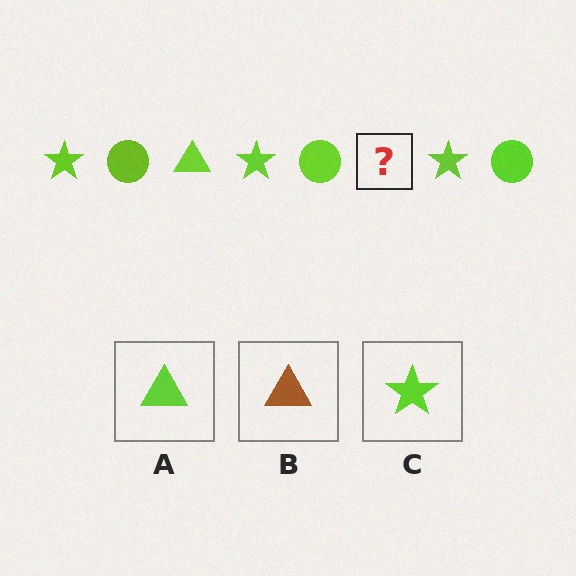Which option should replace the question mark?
Option A.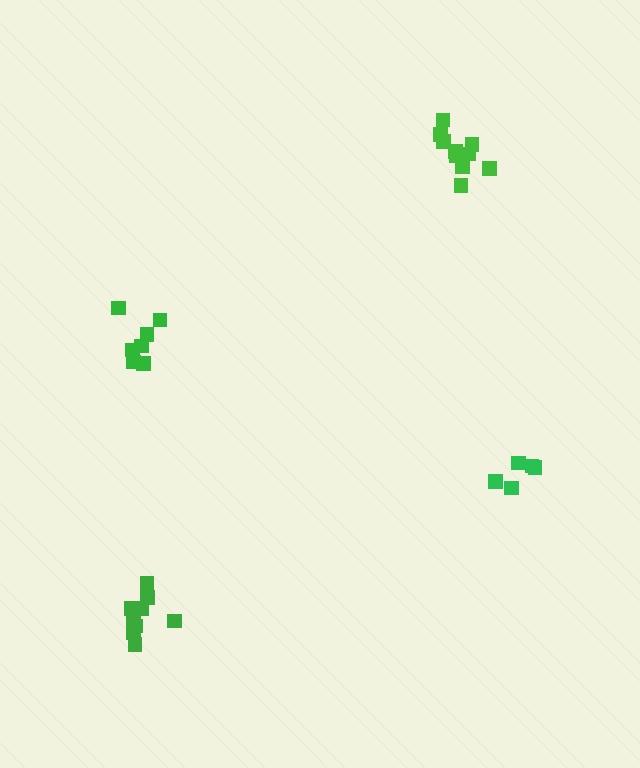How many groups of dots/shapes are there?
There are 4 groups.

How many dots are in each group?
Group 1: 7 dots, Group 2: 5 dots, Group 3: 9 dots, Group 4: 10 dots (31 total).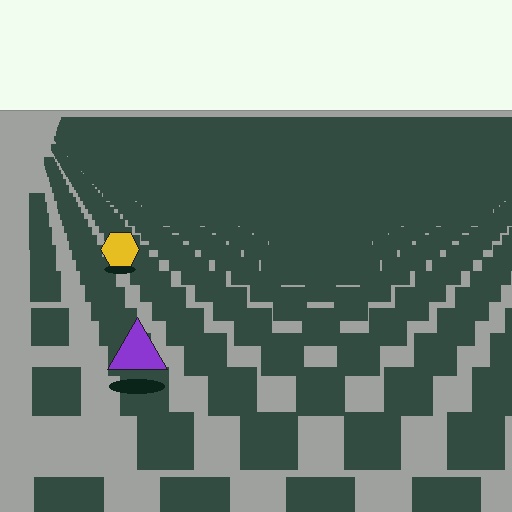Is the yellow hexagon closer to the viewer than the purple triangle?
No. The purple triangle is closer — you can tell from the texture gradient: the ground texture is coarser near it.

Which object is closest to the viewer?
The purple triangle is closest. The texture marks near it are larger and more spread out.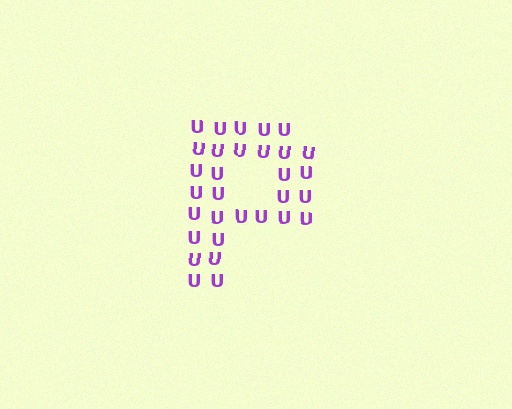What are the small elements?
The small elements are letter U's.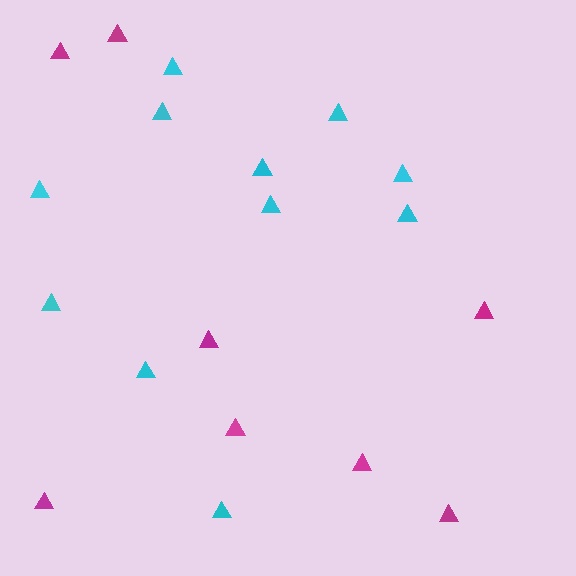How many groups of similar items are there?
There are 2 groups: one group of magenta triangles (8) and one group of cyan triangles (11).